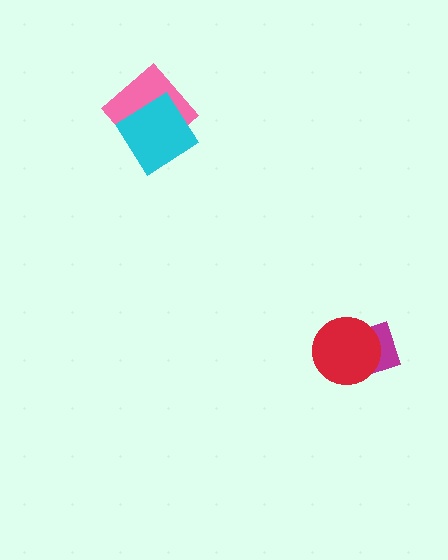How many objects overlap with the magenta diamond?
1 object overlaps with the magenta diamond.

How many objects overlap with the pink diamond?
1 object overlaps with the pink diamond.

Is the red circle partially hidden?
No, no other shape covers it.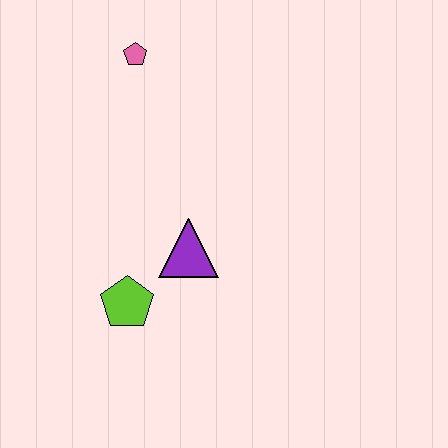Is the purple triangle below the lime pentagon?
No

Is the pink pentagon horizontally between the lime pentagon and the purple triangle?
Yes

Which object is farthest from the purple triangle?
The pink pentagon is farthest from the purple triangle.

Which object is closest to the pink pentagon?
The purple triangle is closest to the pink pentagon.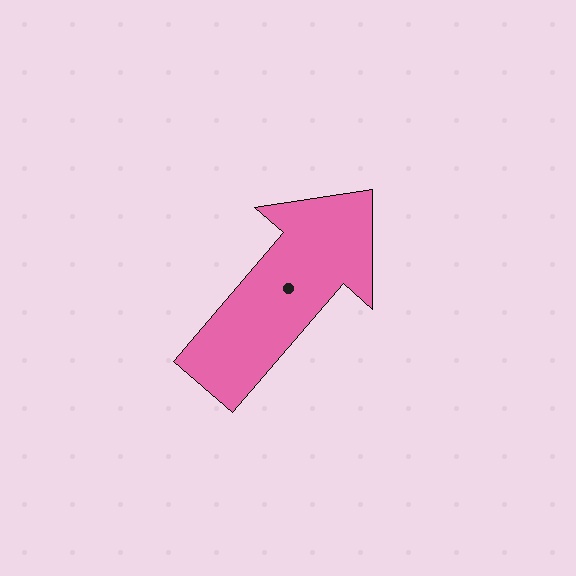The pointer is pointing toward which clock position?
Roughly 1 o'clock.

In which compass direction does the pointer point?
Northeast.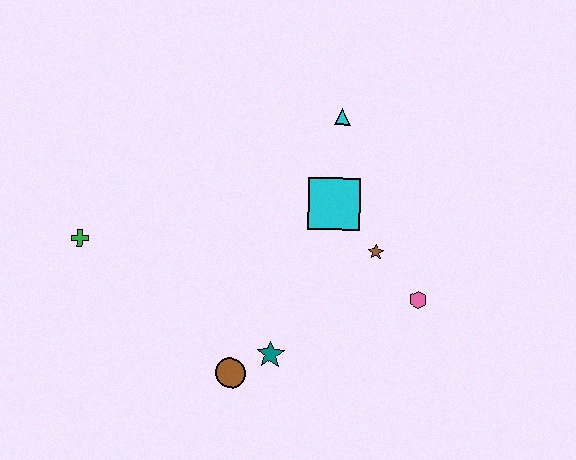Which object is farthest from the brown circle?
The cyan triangle is farthest from the brown circle.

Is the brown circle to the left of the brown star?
Yes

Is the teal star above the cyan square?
No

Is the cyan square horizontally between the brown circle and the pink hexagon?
Yes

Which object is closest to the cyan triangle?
The cyan square is closest to the cyan triangle.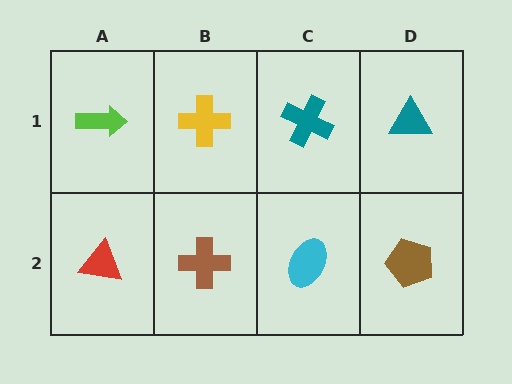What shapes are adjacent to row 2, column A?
A lime arrow (row 1, column A), a brown cross (row 2, column B).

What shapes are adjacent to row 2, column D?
A teal triangle (row 1, column D), a cyan ellipse (row 2, column C).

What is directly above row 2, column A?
A lime arrow.